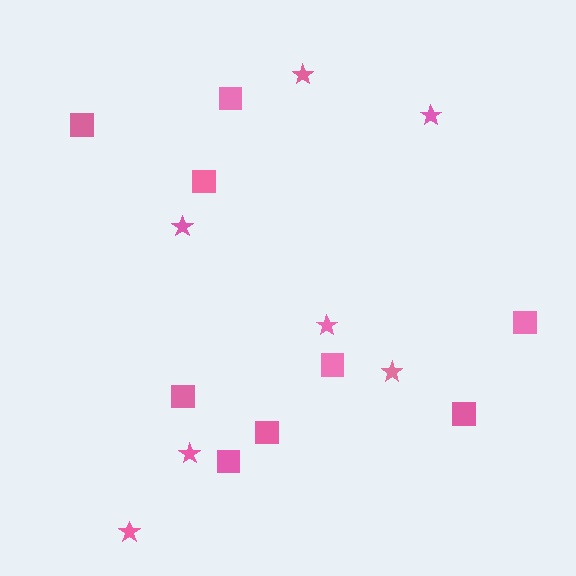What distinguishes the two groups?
There are 2 groups: one group of stars (7) and one group of squares (9).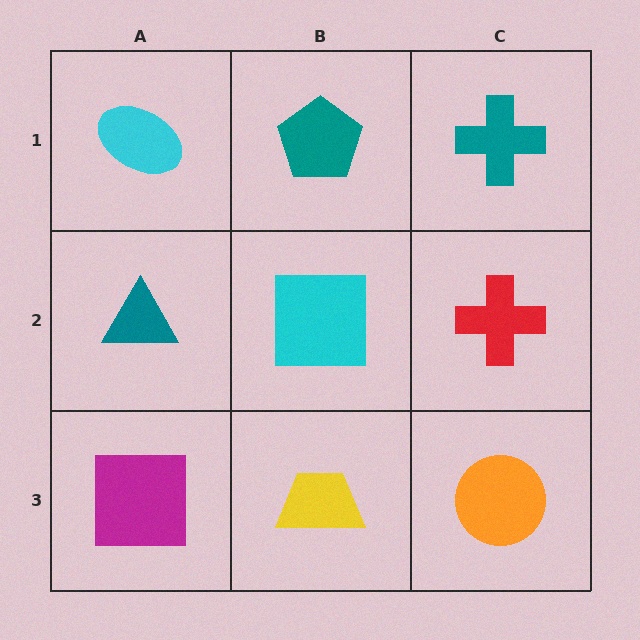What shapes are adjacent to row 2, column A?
A cyan ellipse (row 1, column A), a magenta square (row 3, column A), a cyan square (row 2, column B).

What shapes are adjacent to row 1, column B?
A cyan square (row 2, column B), a cyan ellipse (row 1, column A), a teal cross (row 1, column C).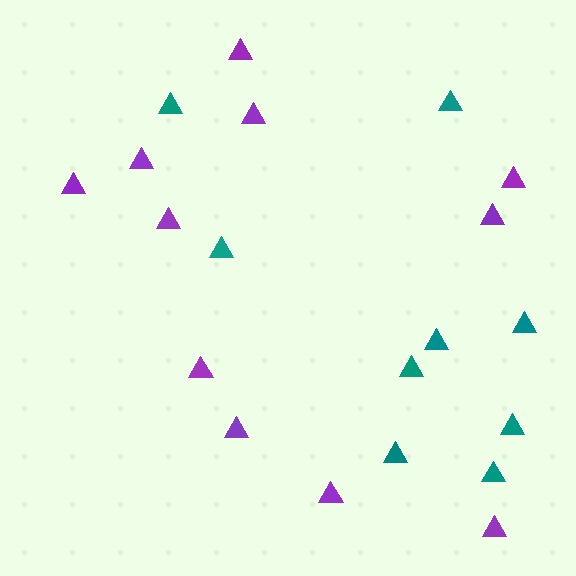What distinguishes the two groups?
There are 2 groups: one group of teal triangles (9) and one group of purple triangles (11).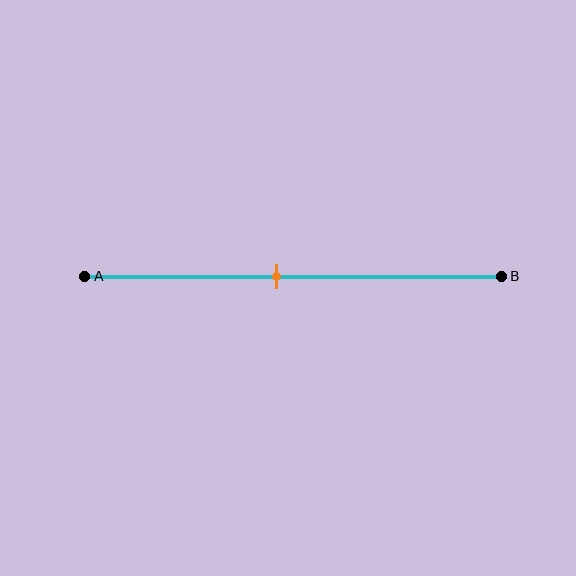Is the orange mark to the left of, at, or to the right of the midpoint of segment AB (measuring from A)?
The orange mark is to the left of the midpoint of segment AB.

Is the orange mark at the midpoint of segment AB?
No, the mark is at about 45% from A, not at the 50% midpoint.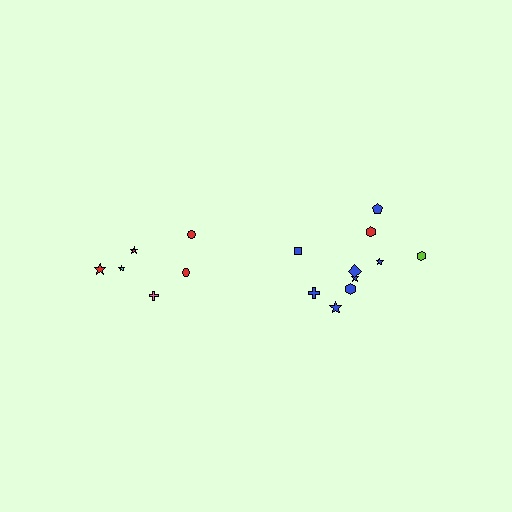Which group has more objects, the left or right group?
The right group.